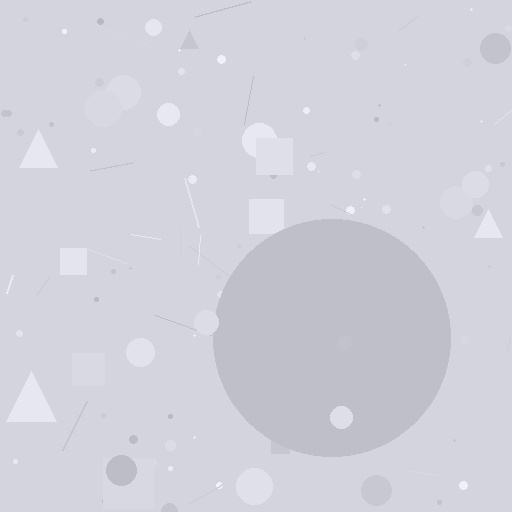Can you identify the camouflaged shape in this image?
The camouflaged shape is a circle.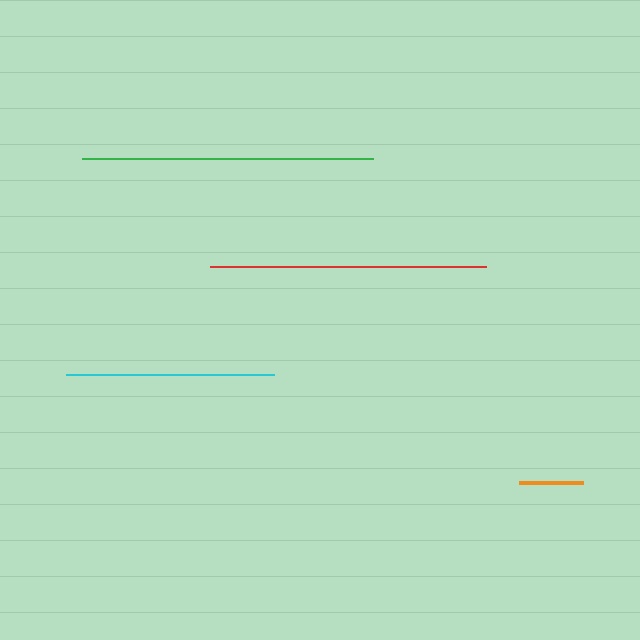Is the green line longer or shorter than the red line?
The green line is longer than the red line.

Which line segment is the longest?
The green line is the longest at approximately 291 pixels.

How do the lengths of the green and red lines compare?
The green and red lines are approximately the same length.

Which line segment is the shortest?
The orange line is the shortest at approximately 64 pixels.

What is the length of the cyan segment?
The cyan segment is approximately 208 pixels long.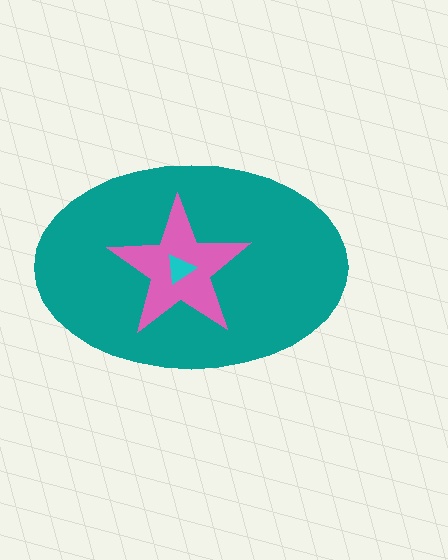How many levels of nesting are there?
3.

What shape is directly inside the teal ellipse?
The pink star.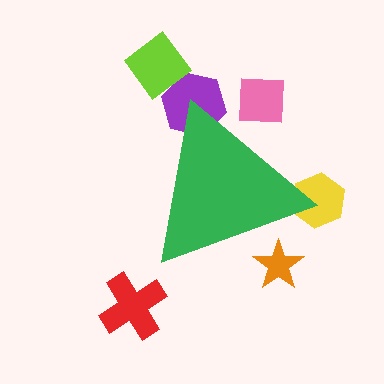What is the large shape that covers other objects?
A green triangle.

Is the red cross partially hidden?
No, the red cross is fully visible.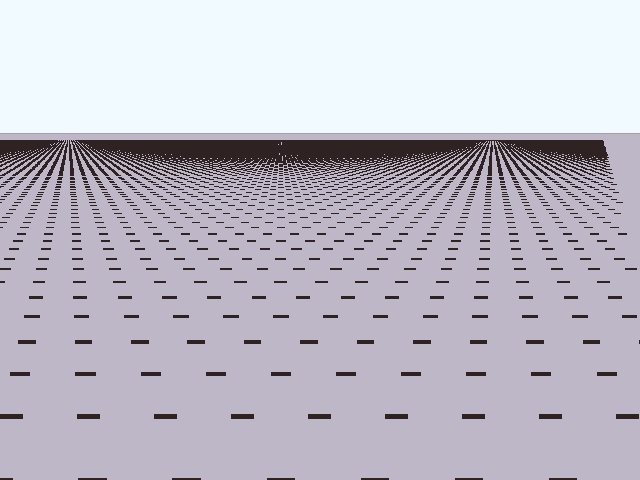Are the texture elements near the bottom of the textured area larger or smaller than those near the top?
Larger. Near the bottom, elements are closer to the viewer and appear at a bigger on-screen size.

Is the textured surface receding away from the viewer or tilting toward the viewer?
The surface is receding away from the viewer. Texture elements get smaller and denser toward the top.